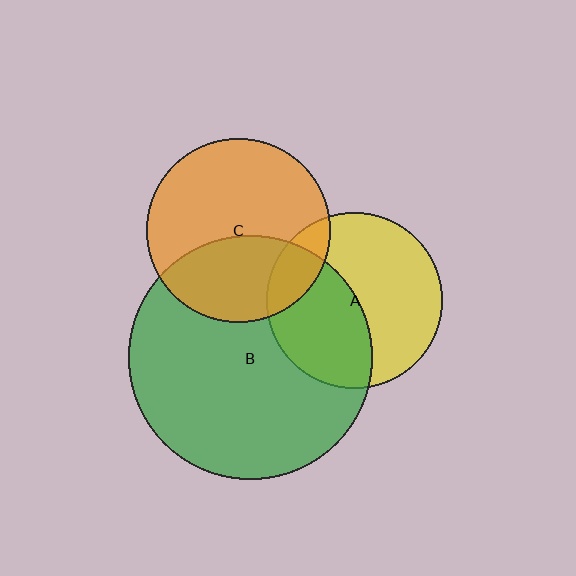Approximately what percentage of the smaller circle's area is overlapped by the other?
Approximately 40%.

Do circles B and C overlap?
Yes.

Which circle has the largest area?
Circle B (green).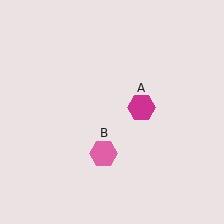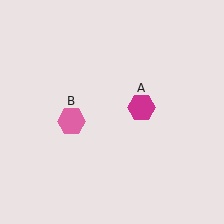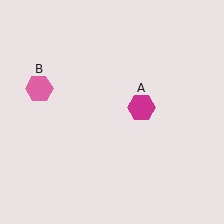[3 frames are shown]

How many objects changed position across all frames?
1 object changed position: pink hexagon (object B).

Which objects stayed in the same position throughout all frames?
Magenta hexagon (object A) remained stationary.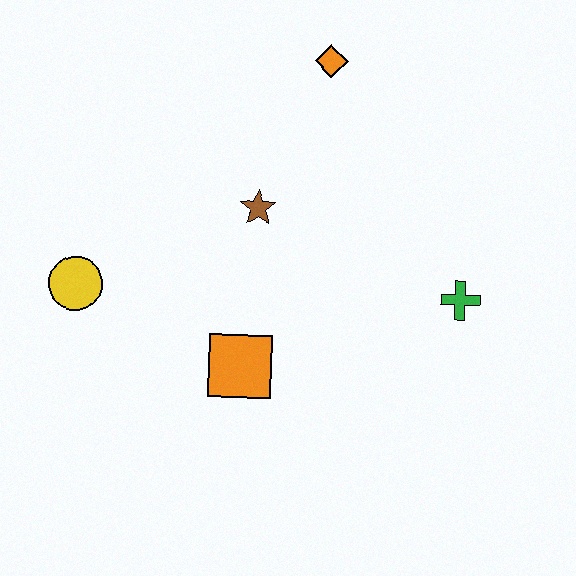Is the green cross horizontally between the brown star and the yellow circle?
No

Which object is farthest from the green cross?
The yellow circle is farthest from the green cross.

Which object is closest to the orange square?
The brown star is closest to the orange square.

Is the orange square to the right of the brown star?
No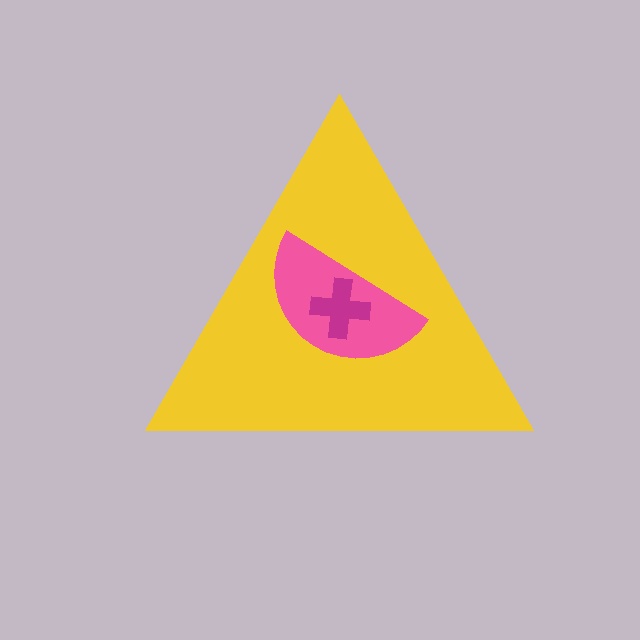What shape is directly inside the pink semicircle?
The magenta cross.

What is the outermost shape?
The yellow triangle.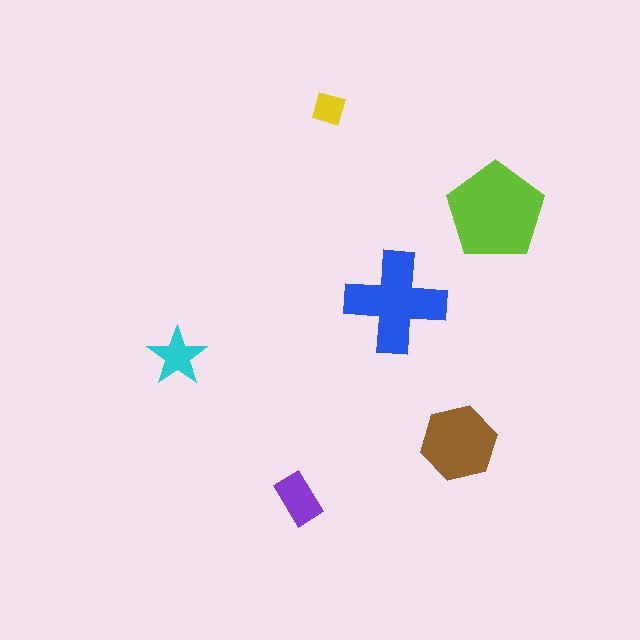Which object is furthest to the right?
The lime pentagon is rightmost.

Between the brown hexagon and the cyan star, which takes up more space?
The brown hexagon.